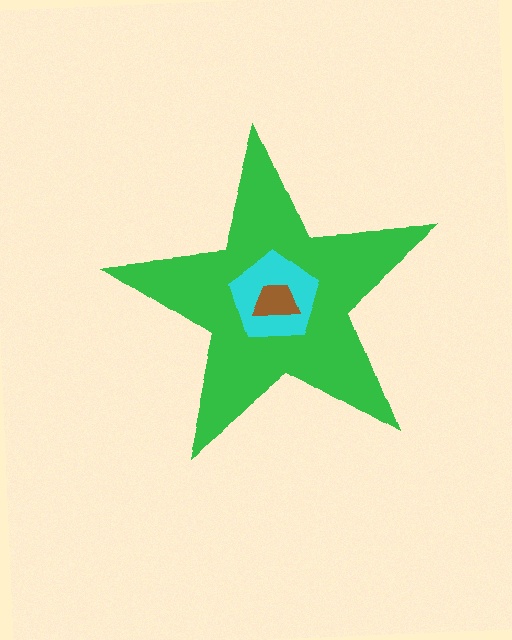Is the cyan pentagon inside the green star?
Yes.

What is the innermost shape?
The brown trapezoid.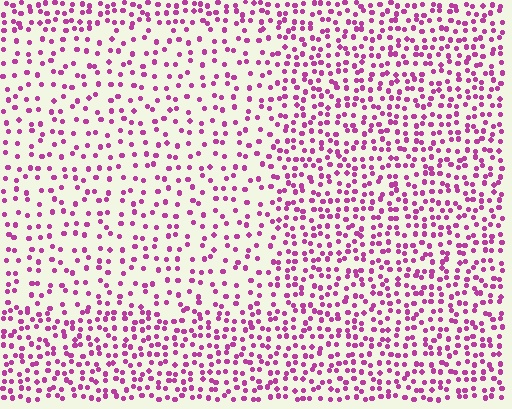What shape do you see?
I see a rectangle.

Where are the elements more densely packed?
The elements are more densely packed outside the rectangle boundary.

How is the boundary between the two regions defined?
The boundary is defined by a change in element density (approximately 1.8x ratio). All elements are the same color, size, and shape.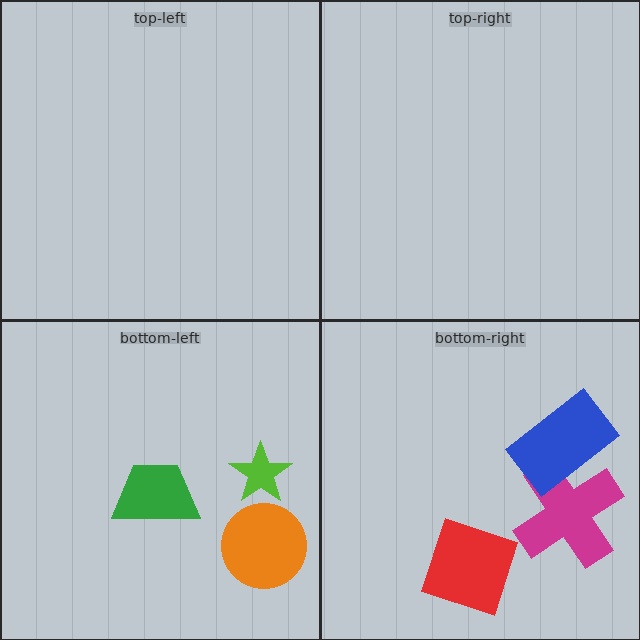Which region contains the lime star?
The bottom-left region.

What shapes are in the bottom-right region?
The red diamond, the magenta cross, the blue rectangle.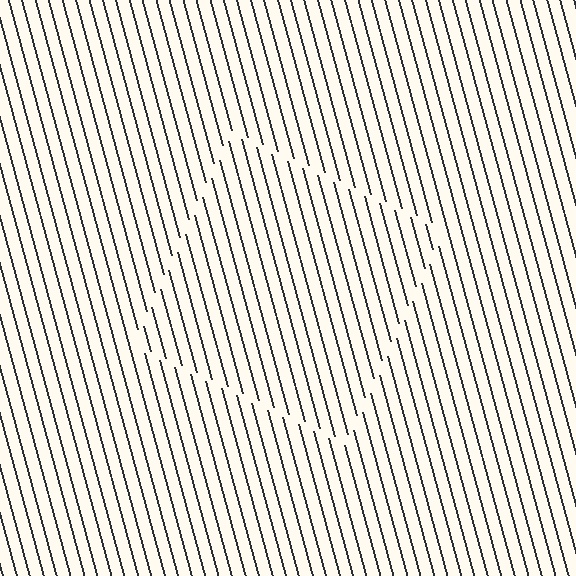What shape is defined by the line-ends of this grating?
An illusory square. The interior of the shape contains the same grating, shifted by half a period — the contour is defined by the phase discontinuity where line-ends from the inner and outer gratings abut.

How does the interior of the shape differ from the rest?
The interior of the shape contains the same grating, shifted by half a period — the contour is defined by the phase discontinuity where line-ends from the inner and outer gratings abut.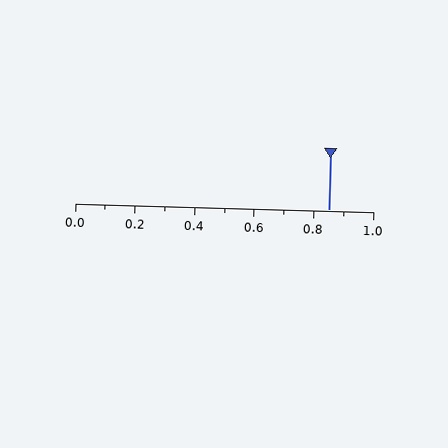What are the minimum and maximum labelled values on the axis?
The axis runs from 0.0 to 1.0.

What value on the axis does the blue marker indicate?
The marker indicates approximately 0.85.